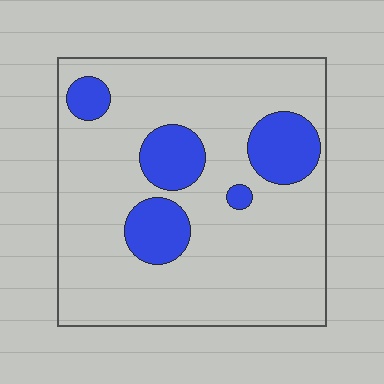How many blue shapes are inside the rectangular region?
5.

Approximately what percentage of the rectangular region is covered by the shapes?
Approximately 20%.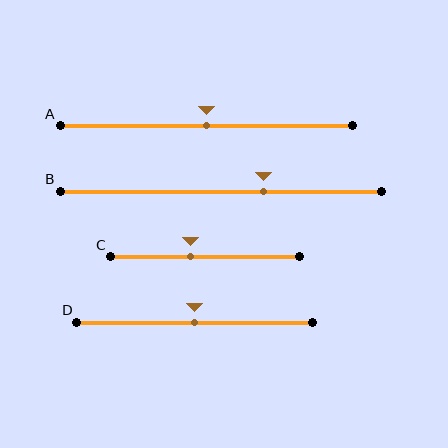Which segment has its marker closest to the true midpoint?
Segment A has its marker closest to the true midpoint.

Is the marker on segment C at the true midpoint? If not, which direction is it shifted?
No, the marker on segment C is shifted to the left by about 8% of the segment length.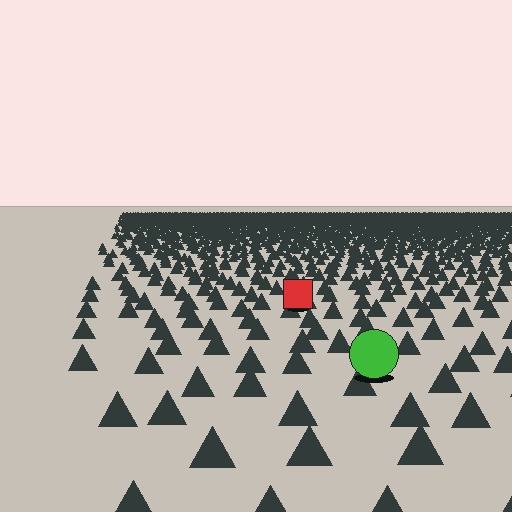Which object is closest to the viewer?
The green circle is closest. The texture marks near it are larger and more spread out.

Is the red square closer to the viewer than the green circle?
No. The green circle is closer — you can tell from the texture gradient: the ground texture is coarser near it.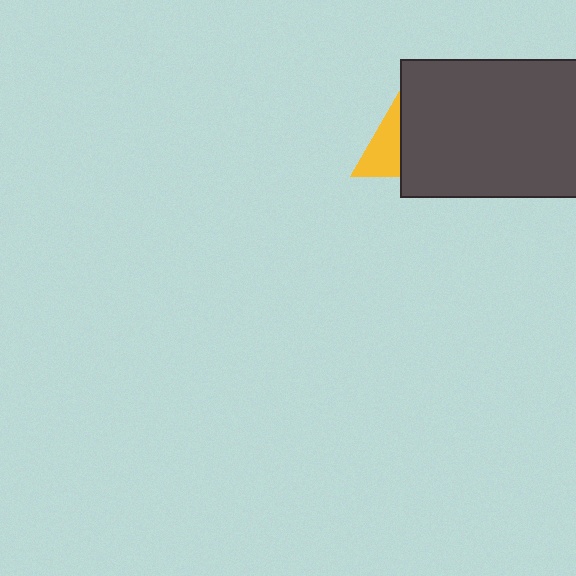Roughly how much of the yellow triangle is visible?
A small part of it is visible (roughly 34%).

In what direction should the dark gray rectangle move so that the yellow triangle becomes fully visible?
The dark gray rectangle should move right. That is the shortest direction to clear the overlap and leave the yellow triangle fully visible.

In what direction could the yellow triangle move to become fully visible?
The yellow triangle could move left. That would shift it out from behind the dark gray rectangle entirely.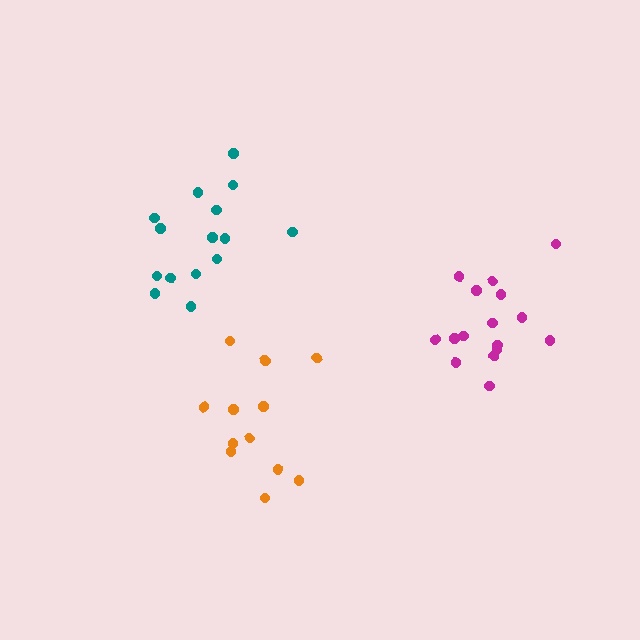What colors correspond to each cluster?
The clusters are colored: magenta, orange, teal.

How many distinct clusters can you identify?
There are 3 distinct clusters.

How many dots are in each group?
Group 1: 16 dots, Group 2: 12 dots, Group 3: 15 dots (43 total).